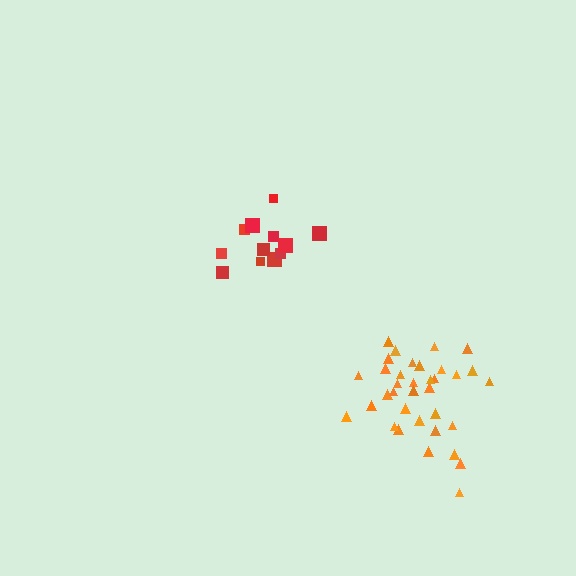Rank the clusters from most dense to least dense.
orange, red.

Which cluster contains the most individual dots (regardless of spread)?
Orange (35).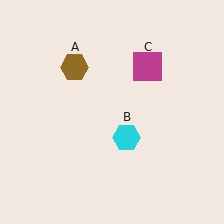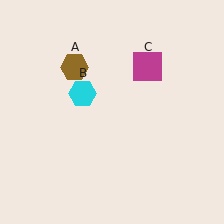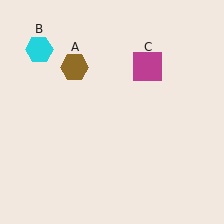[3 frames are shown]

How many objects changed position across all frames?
1 object changed position: cyan hexagon (object B).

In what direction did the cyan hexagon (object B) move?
The cyan hexagon (object B) moved up and to the left.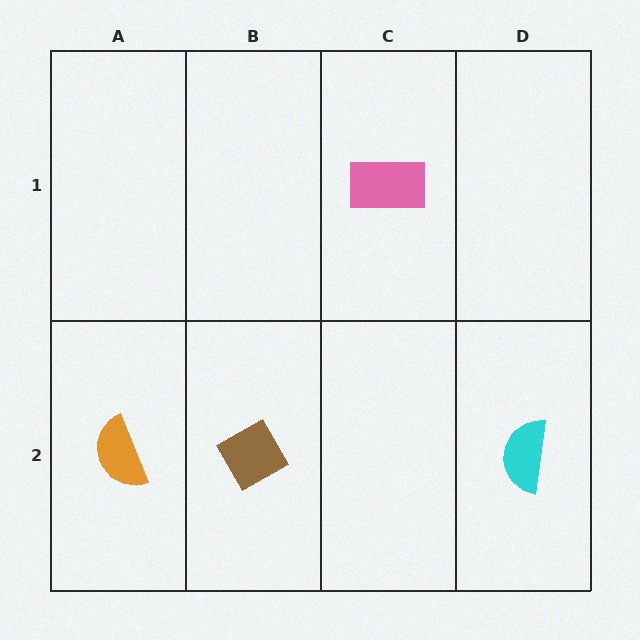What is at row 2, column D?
A cyan semicircle.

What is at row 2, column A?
An orange semicircle.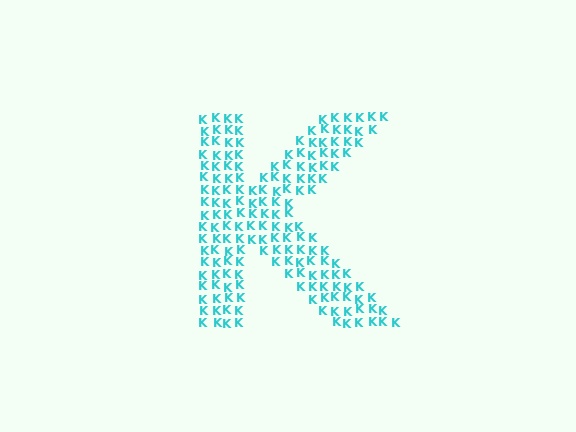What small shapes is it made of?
It is made of small letter K's.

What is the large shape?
The large shape is the letter K.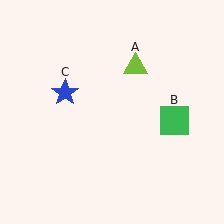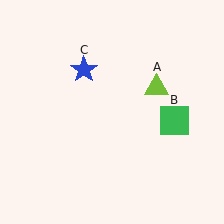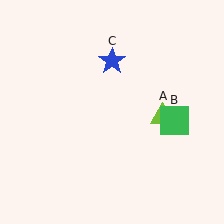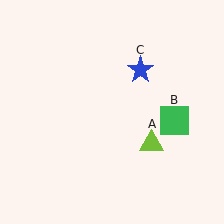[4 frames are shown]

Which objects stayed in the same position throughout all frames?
Green square (object B) remained stationary.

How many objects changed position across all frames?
2 objects changed position: lime triangle (object A), blue star (object C).